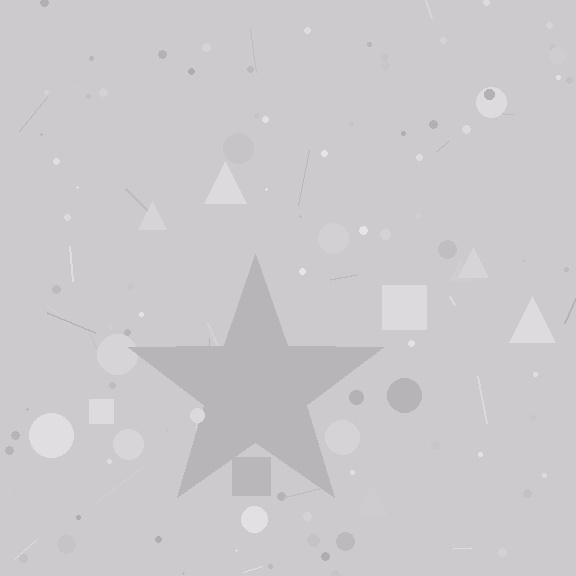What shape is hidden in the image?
A star is hidden in the image.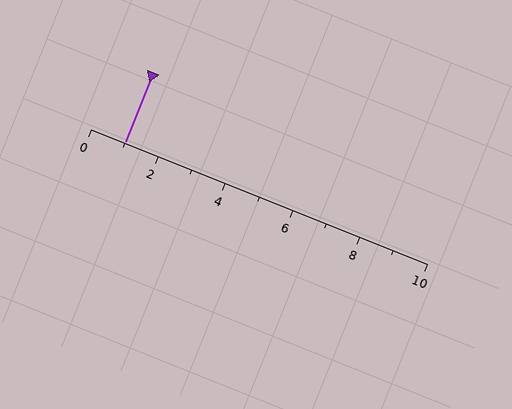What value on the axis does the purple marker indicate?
The marker indicates approximately 1.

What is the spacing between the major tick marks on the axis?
The major ticks are spaced 2 apart.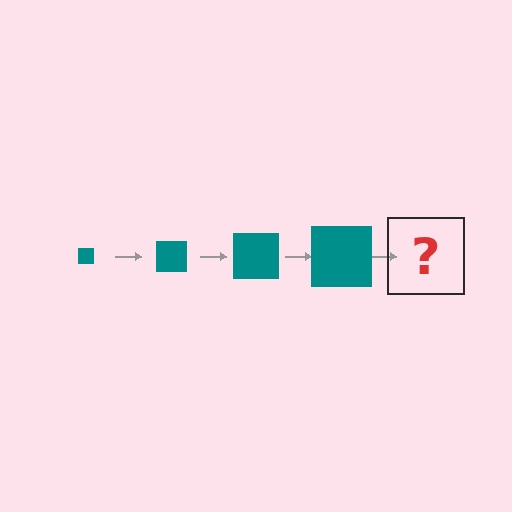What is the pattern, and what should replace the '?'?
The pattern is that the square gets progressively larger each step. The '?' should be a teal square, larger than the previous one.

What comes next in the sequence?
The next element should be a teal square, larger than the previous one.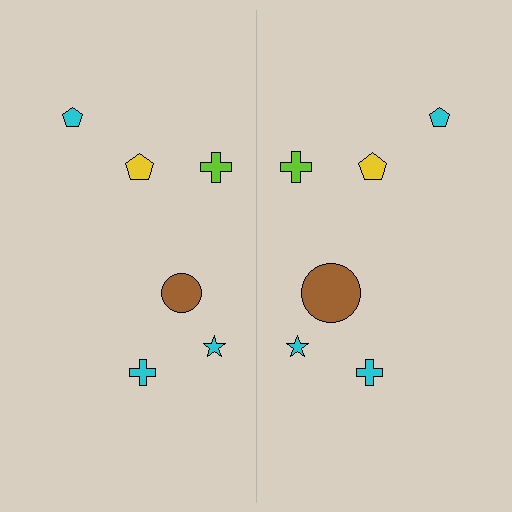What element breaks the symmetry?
The brown circle on the right side has a different size than its mirror counterpart.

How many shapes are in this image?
There are 12 shapes in this image.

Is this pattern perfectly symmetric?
No, the pattern is not perfectly symmetric. The brown circle on the right side has a different size than its mirror counterpart.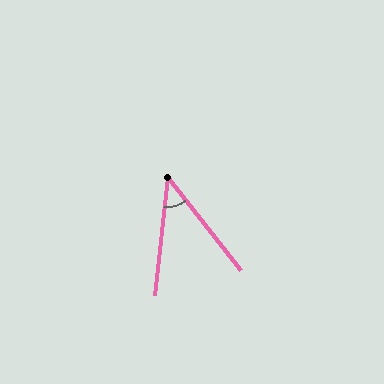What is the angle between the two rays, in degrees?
Approximately 44 degrees.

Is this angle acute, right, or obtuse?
It is acute.